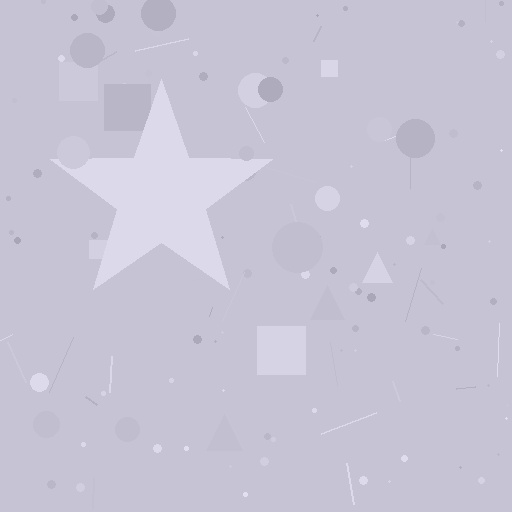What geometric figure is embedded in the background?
A star is embedded in the background.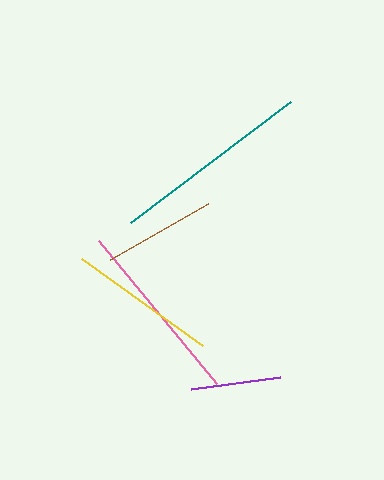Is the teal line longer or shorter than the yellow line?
The teal line is longer than the yellow line.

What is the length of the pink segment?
The pink segment is approximately 185 pixels long.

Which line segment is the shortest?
The purple line is the shortest at approximately 90 pixels.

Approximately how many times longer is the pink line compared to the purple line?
The pink line is approximately 2.1 times the length of the purple line.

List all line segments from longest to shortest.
From longest to shortest: teal, pink, yellow, brown, purple.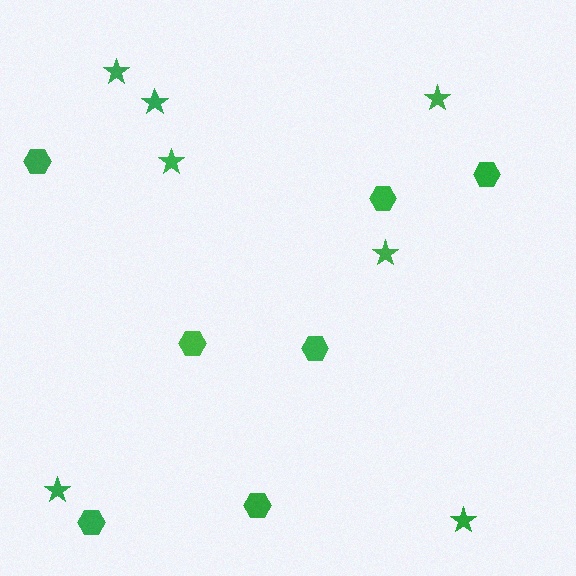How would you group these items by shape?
There are 2 groups: one group of hexagons (7) and one group of stars (7).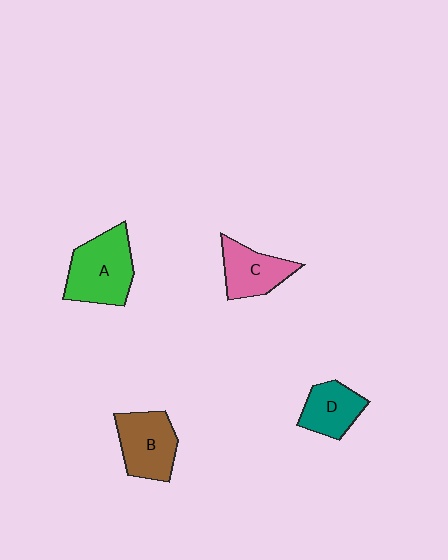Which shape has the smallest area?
Shape D (teal).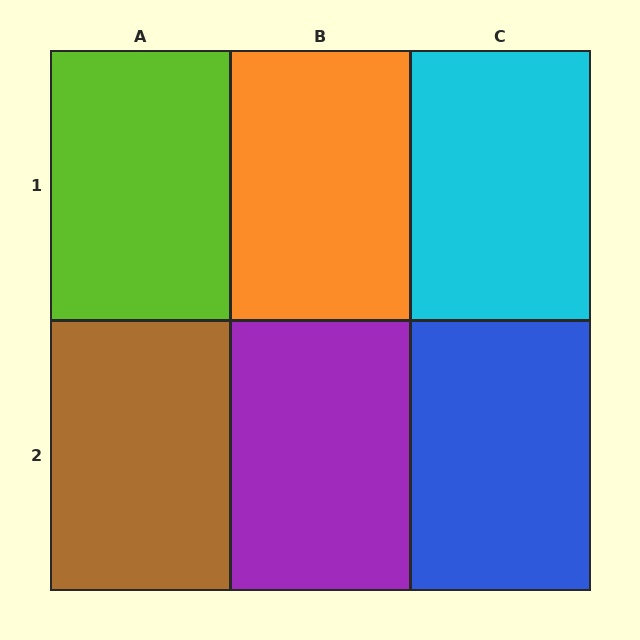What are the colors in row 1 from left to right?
Lime, orange, cyan.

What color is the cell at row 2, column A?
Brown.